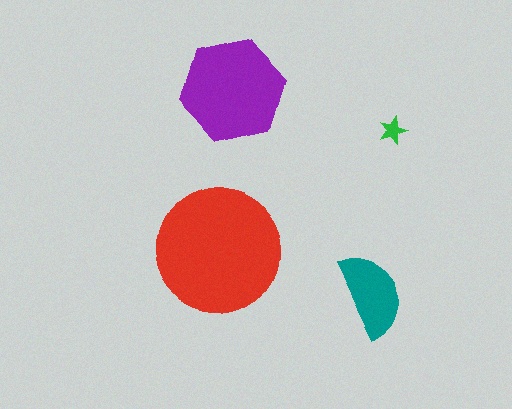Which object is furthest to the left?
The red circle is leftmost.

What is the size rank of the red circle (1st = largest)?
1st.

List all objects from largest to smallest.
The red circle, the purple hexagon, the teal semicircle, the green star.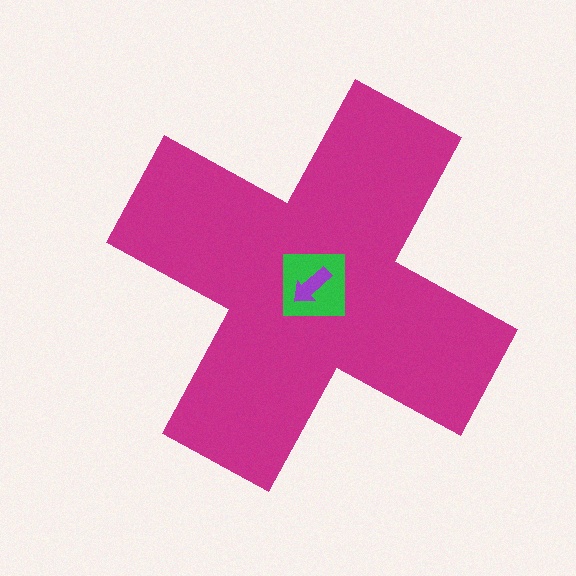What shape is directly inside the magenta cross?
The green square.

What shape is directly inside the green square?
The purple arrow.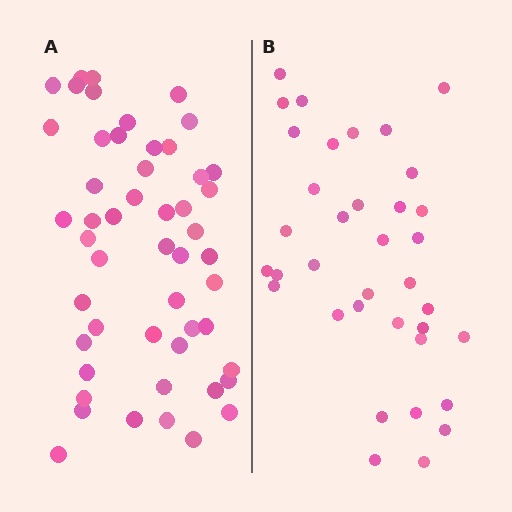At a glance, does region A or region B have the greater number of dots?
Region A (the left region) has more dots.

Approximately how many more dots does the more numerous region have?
Region A has approximately 15 more dots than region B.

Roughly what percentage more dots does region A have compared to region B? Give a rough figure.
About 40% more.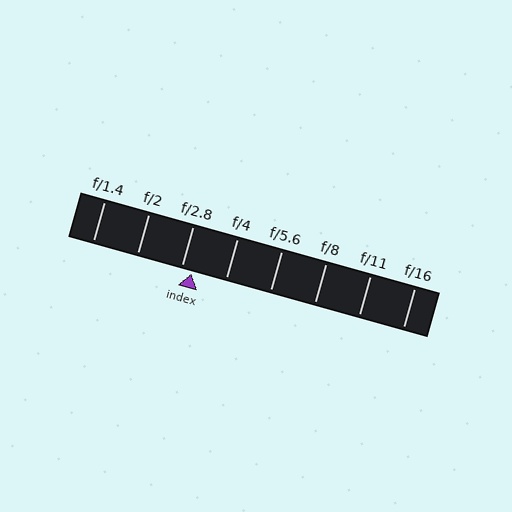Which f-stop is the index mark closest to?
The index mark is closest to f/2.8.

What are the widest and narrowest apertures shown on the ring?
The widest aperture shown is f/1.4 and the narrowest is f/16.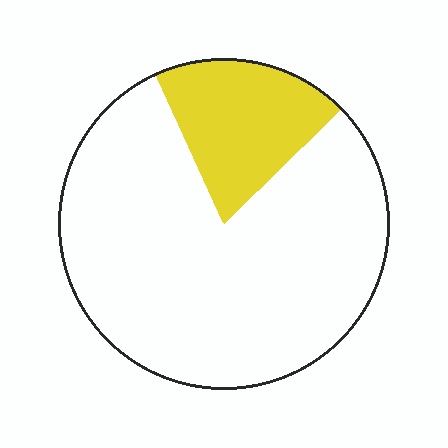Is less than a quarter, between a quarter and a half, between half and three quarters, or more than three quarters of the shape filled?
Less than a quarter.